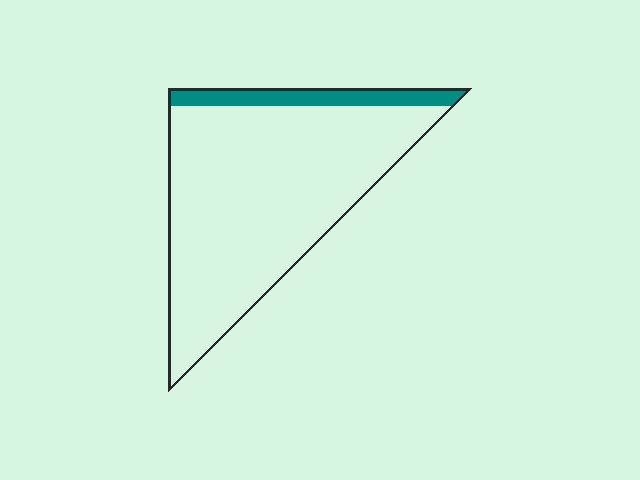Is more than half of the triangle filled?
No.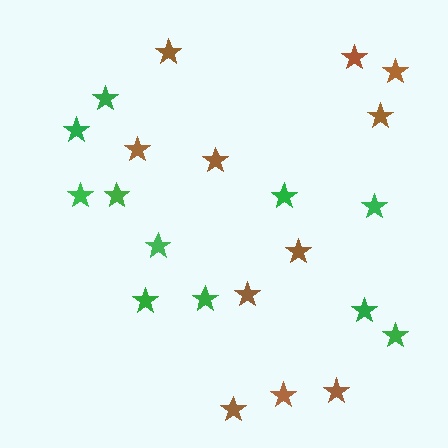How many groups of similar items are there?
There are 2 groups: one group of brown stars (11) and one group of green stars (11).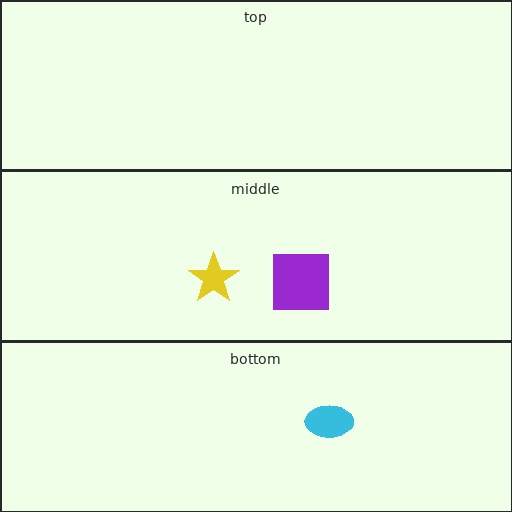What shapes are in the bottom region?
The cyan ellipse.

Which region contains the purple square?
The middle region.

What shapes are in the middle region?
The purple square, the yellow star.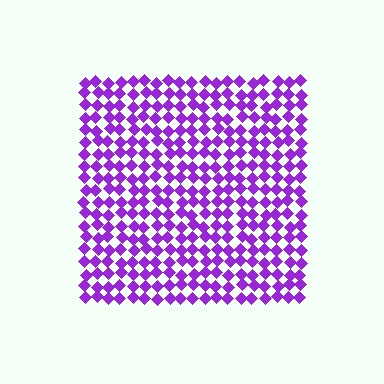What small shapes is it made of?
It is made of small diamonds.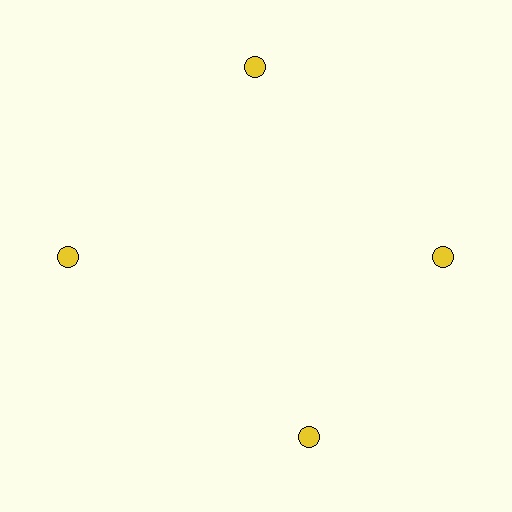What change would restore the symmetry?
The symmetry would be restored by rotating it back into even spacing with its neighbors so that all 4 circles sit at equal angles and equal distance from the center.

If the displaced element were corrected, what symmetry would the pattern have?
It would have 4-fold rotational symmetry — the pattern would map onto itself every 90 degrees.